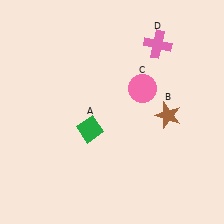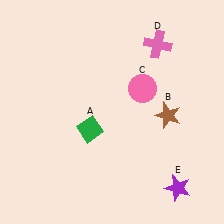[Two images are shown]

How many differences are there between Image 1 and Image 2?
There is 1 difference between the two images.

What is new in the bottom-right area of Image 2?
A purple star (E) was added in the bottom-right area of Image 2.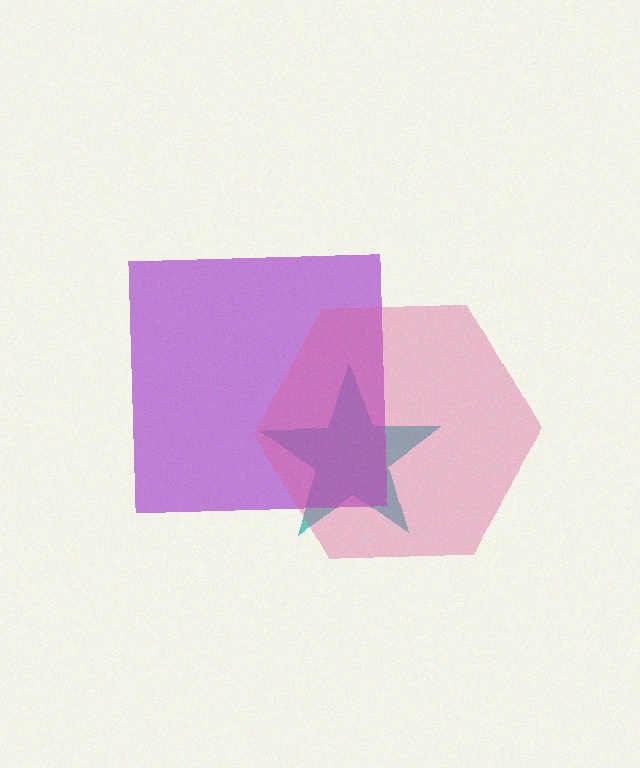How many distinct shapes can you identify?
There are 3 distinct shapes: a teal star, a purple square, a pink hexagon.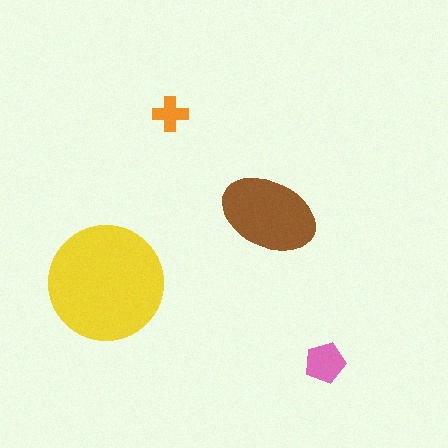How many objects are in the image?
There are 4 objects in the image.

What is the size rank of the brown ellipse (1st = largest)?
2nd.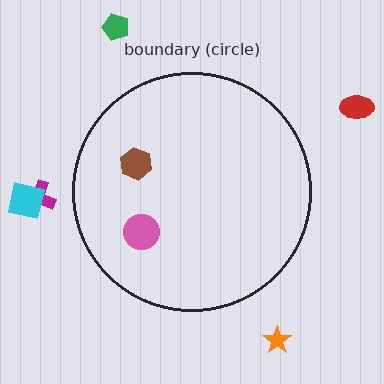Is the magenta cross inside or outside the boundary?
Outside.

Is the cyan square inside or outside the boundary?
Outside.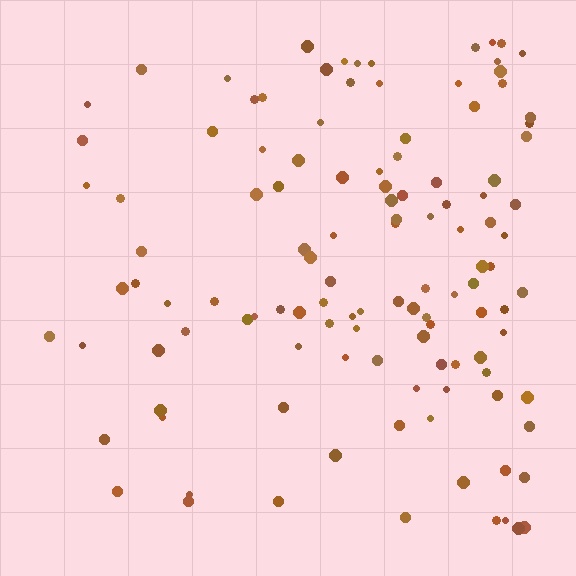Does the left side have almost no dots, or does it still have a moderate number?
Still a moderate number, just noticeably fewer than the right.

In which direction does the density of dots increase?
From left to right, with the right side densest.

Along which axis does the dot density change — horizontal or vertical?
Horizontal.